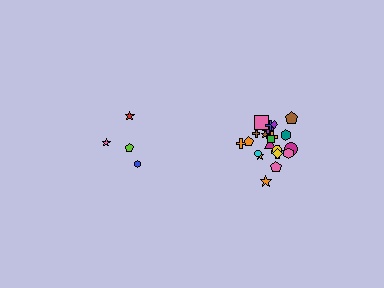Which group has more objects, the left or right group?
The right group.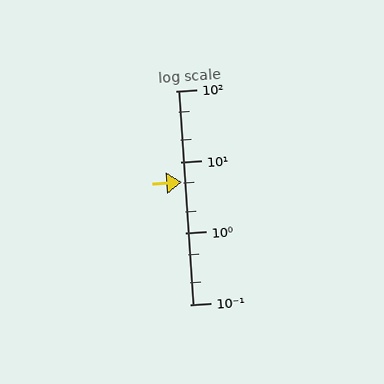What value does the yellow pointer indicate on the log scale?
The pointer indicates approximately 5.3.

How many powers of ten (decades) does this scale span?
The scale spans 3 decades, from 0.1 to 100.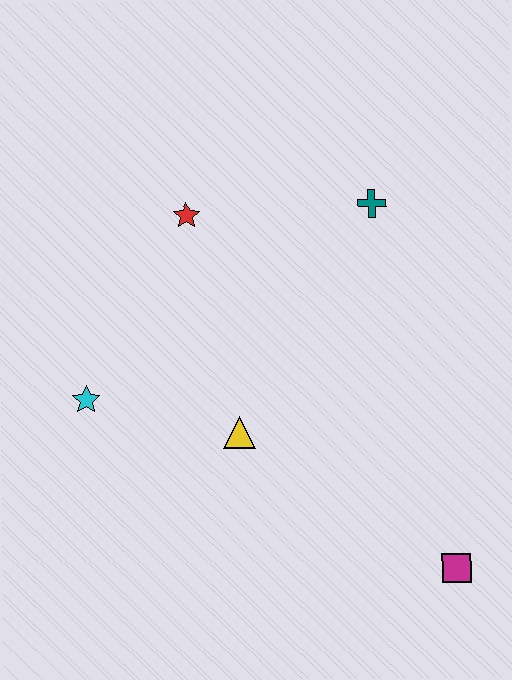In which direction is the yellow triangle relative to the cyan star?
The yellow triangle is to the right of the cyan star.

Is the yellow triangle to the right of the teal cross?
No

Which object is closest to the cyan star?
The yellow triangle is closest to the cyan star.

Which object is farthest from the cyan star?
The magenta square is farthest from the cyan star.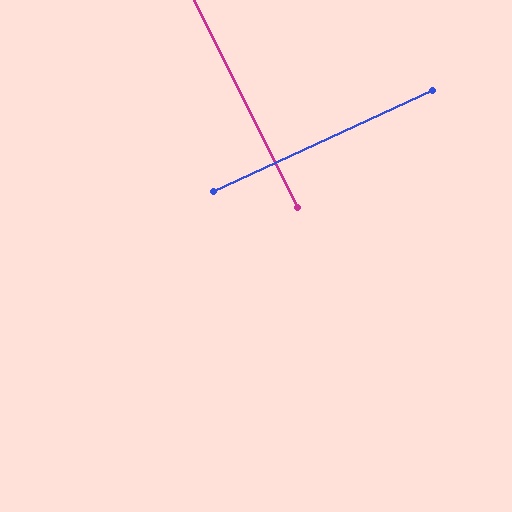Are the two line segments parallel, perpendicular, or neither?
Perpendicular — they meet at approximately 89°.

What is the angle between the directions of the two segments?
Approximately 89 degrees.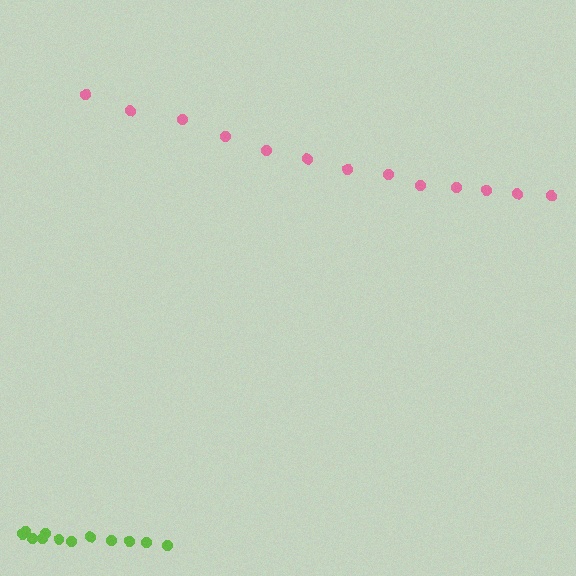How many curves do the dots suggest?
There are 2 distinct paths.